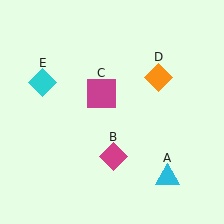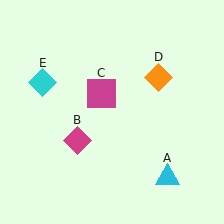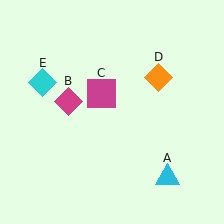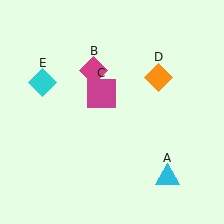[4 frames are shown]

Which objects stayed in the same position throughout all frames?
Cyan triangle (object A) and magenta square (object C) and orange diamond (object D) and cyan diamond (object E) remained stationary.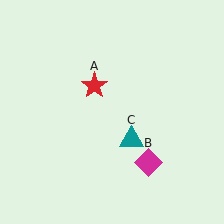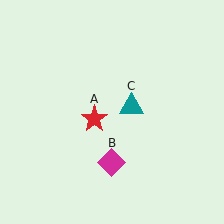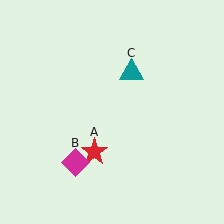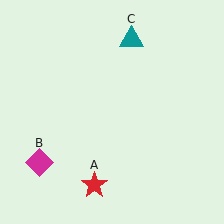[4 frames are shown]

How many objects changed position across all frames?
3 objects changed position: red star (object A), magenta diamond (object B), teal triangle (object C).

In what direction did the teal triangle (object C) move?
The teal triangle (object C) moved up.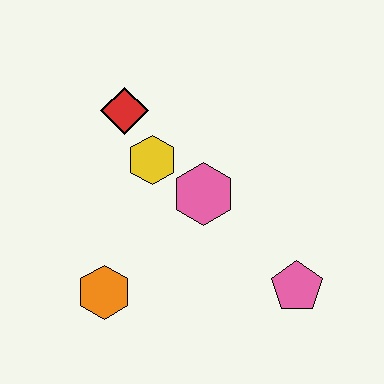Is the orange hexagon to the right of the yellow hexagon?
No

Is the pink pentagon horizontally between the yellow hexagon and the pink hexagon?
No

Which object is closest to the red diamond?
The yellow hexagon is closest to the red diamond.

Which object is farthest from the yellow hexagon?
The pink pentagon is farthest from the yellow hexagon.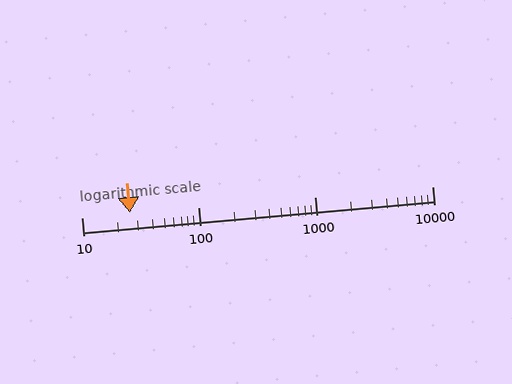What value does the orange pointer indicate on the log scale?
The pointer indicates approximately 26.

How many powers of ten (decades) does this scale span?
The scale spans 3 decades, from 10 to 10000.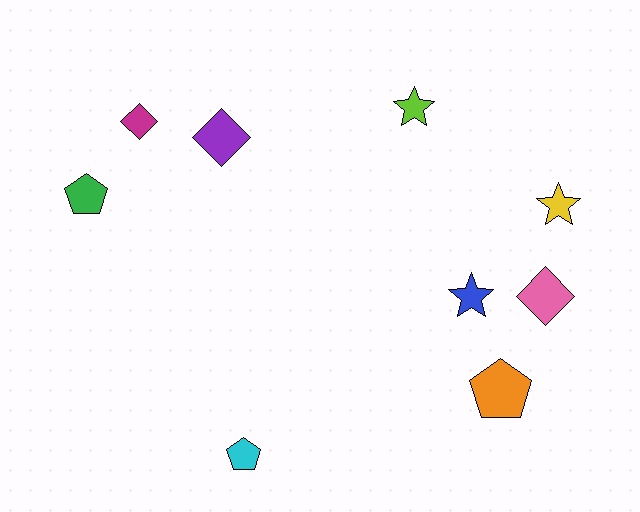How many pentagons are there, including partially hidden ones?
There are 3 pentagons.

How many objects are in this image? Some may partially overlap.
There are 9 objects.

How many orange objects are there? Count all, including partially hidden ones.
There is 1 orange object.